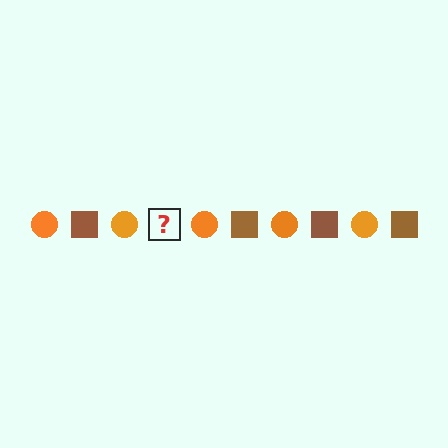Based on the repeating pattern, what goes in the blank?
The blank should be a brown square.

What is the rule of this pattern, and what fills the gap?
The rule is that the pattern alternates between orange circle and brown square. The gap should be filled with a brown square.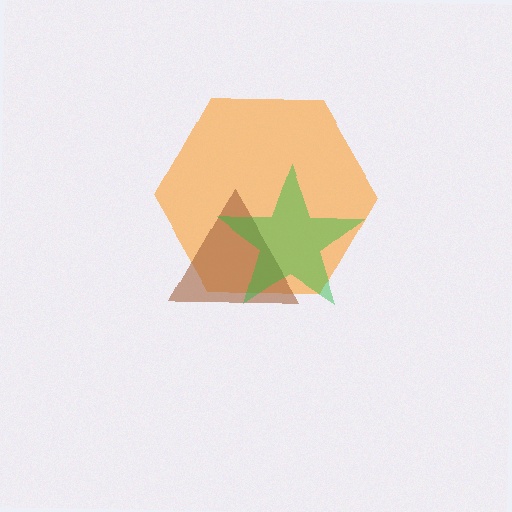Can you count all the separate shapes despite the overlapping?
Yes, there are 3 separate shapes.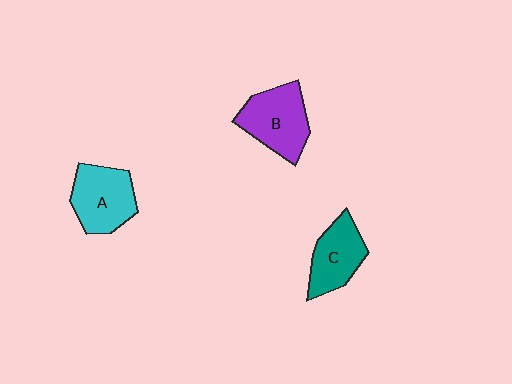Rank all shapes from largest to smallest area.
From largest to smallest: B (purple), A (cyan), C (teal).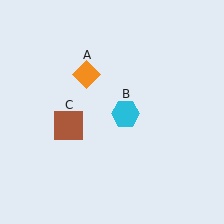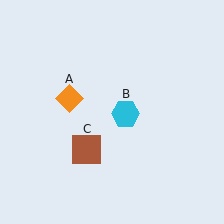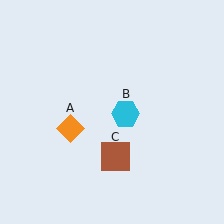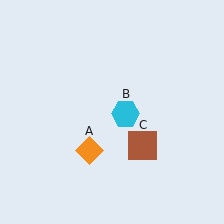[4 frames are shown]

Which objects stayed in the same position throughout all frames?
Cyan hexagon (object B) remained stationary.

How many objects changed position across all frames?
2 objects changed position: orange diamond (object A), brown square (object C).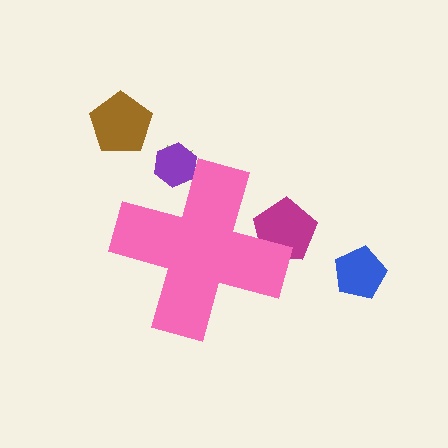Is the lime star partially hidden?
Yes, the lime star is partially hidden behind the pink cross.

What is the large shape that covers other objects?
A pink cross.